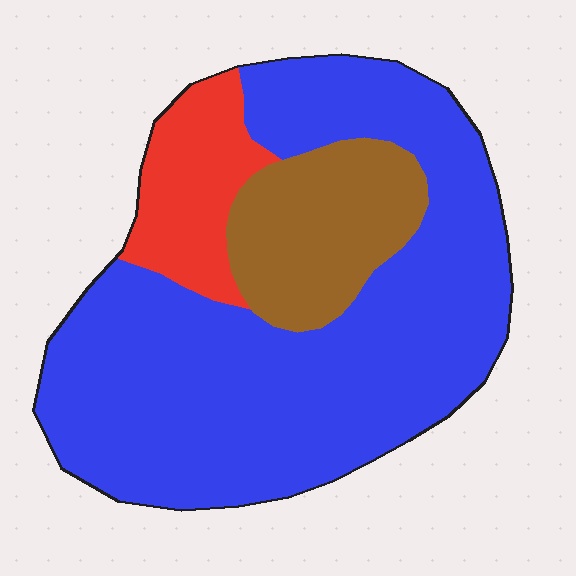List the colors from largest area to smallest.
From largest to smallest: blue, brown, red.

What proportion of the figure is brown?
Brown takes up about one sixth (1/6) of the figure.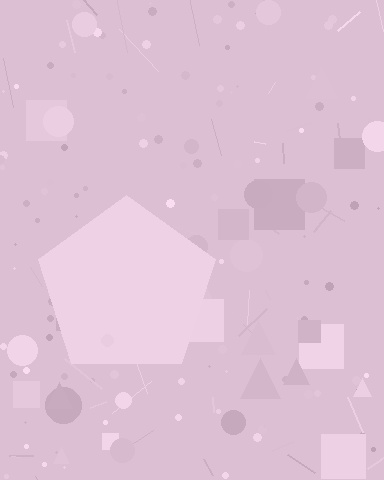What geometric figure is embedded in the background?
A pentagon is embedded in the background.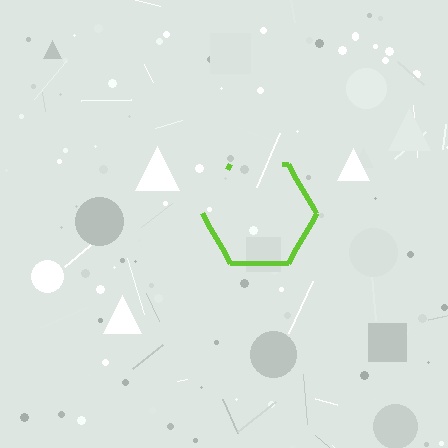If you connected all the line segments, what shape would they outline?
They would outline a hexagon.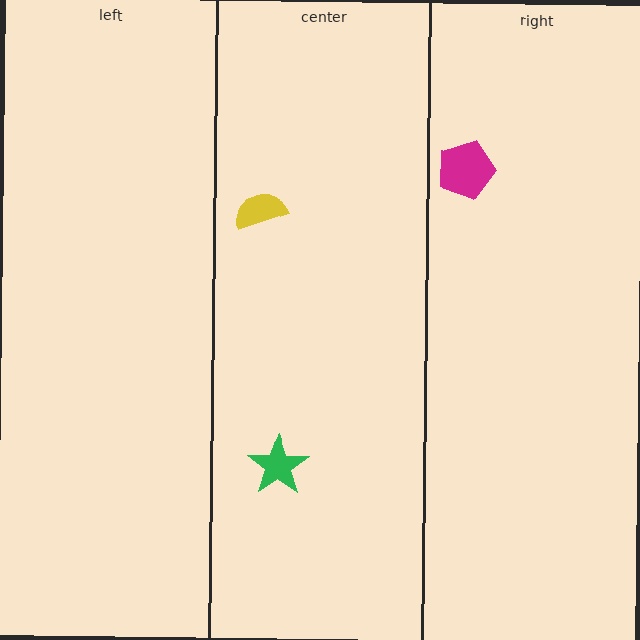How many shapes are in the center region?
2.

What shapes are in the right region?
The magenta pentagon.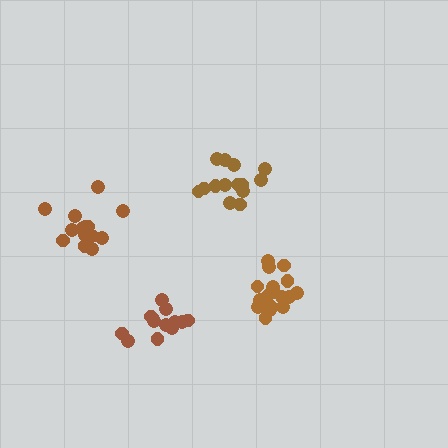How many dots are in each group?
Group 1: 14 dots, Group 2: 18 dots, Group 3: 13 dots, Group 4: 15 dots (60 total).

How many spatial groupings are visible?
There are 4 spatial groupings.